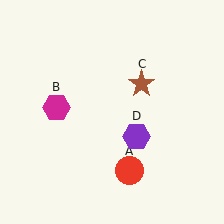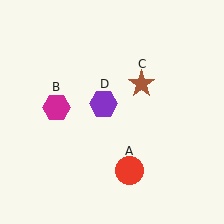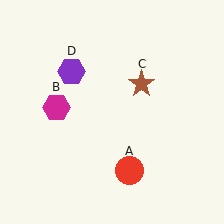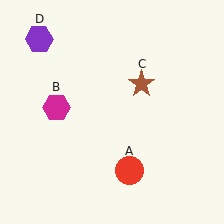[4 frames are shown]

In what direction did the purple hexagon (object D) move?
The purple hexagon (object D) moved up and to the left.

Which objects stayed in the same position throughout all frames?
Red circle (object A) and magenta hexagon (object B) and brown star (object C) remained stationary.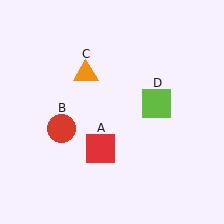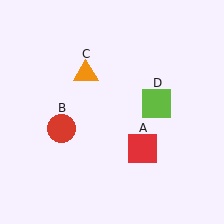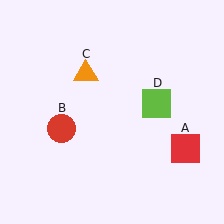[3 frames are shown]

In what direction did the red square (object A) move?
The red square (object A) moved right.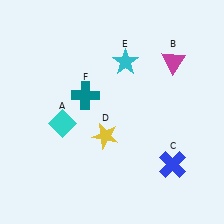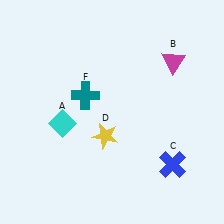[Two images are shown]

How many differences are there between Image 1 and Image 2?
There is 1 difference between the two images.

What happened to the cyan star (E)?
The cyan star (E) was removed in Image 2. It was in the top-right area of Image 1.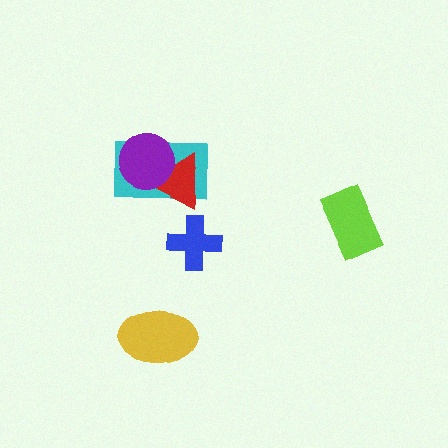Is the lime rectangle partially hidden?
No, no other shape covers it.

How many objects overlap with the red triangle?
2 objects overlap with the red triangle.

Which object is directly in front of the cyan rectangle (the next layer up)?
The red triangle is directly in front of the cyan rectangle.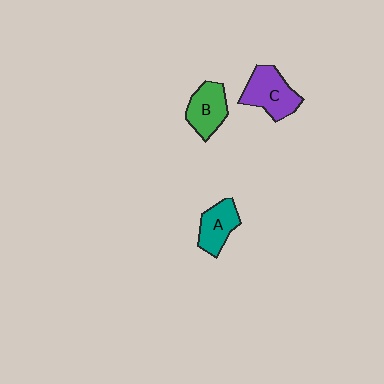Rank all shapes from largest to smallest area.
From largest to smallest: C (purple), B (green), A (teal).